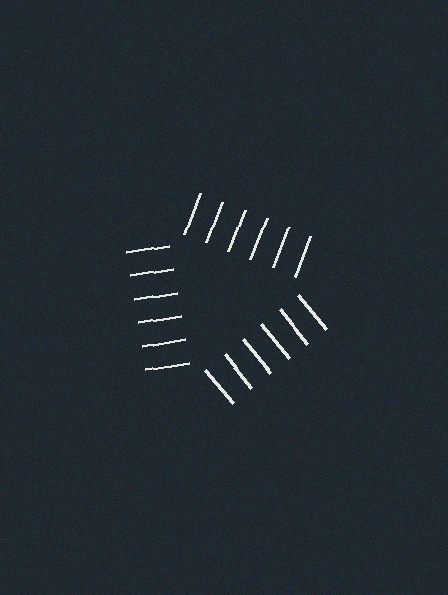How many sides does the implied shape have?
3 sides — the line-ends trace a triangle.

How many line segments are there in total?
18 — 6 along each of the 3 edges.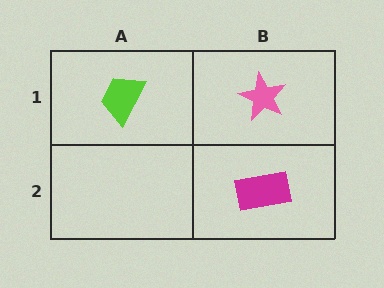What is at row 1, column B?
A pink star.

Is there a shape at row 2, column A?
No, that cell is empty.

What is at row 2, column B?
A magenta rectangle.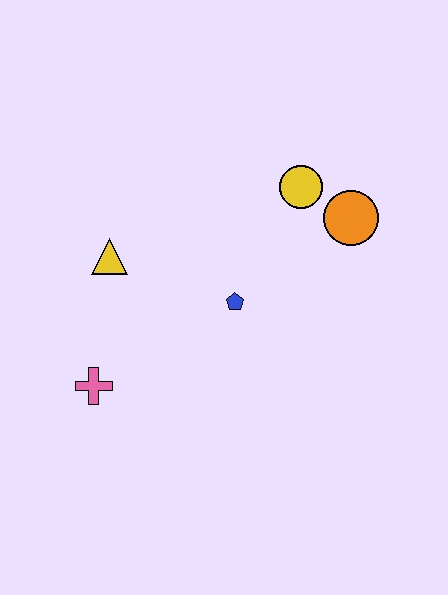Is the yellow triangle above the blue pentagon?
Yes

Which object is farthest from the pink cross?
The orange circle is farthest from the pink cross.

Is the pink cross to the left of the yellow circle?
Yes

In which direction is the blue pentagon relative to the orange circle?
The blue pentagon is to the left of the orange circle.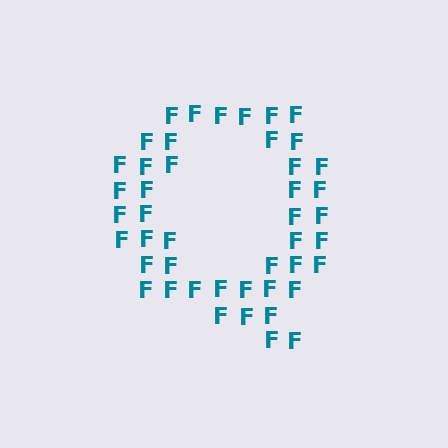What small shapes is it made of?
It is made of small letter F's.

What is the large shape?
The large shape is the letter Q.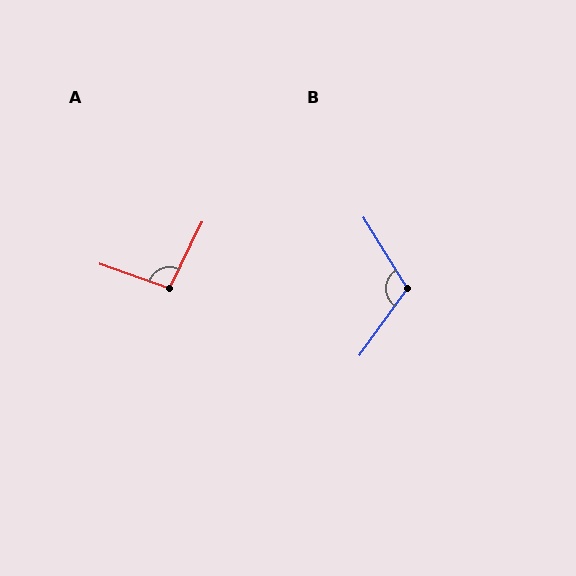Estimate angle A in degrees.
Approximately 97 degrees.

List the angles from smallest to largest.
A (97°), B (113°).